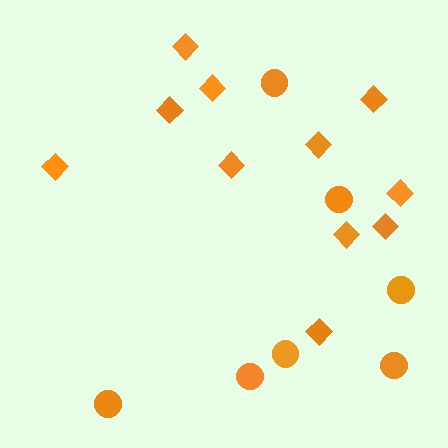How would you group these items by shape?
There are 2 groups: one group of diamonds (11) and one group of circles (7).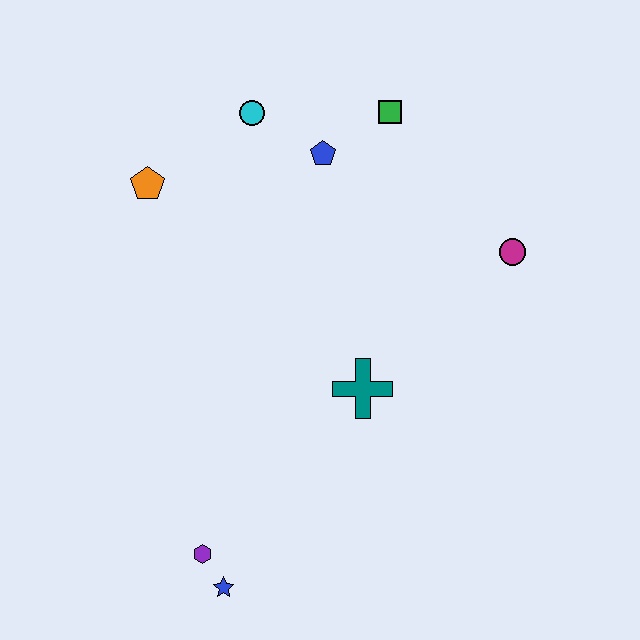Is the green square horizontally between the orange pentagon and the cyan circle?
No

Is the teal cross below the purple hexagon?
No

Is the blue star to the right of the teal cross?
No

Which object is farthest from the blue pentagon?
The blue star is farthest from the blue pentagon.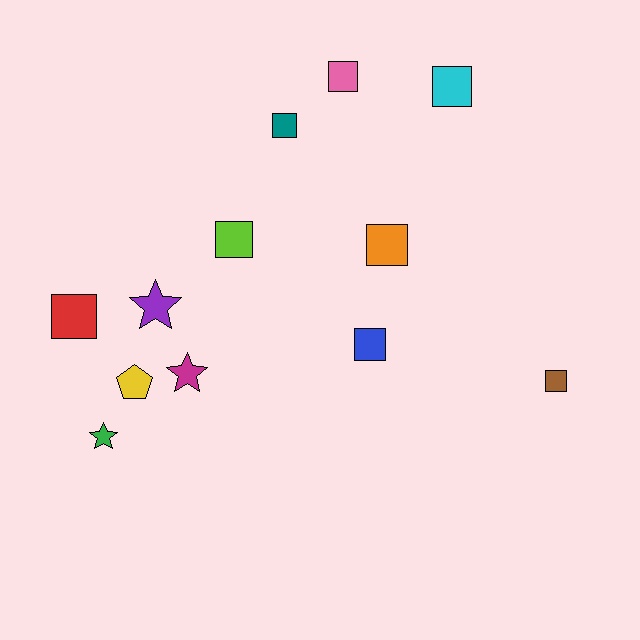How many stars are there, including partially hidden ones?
There are 3 stars.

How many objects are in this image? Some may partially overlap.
There are 12 objects.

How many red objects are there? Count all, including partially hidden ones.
There is 1 red object.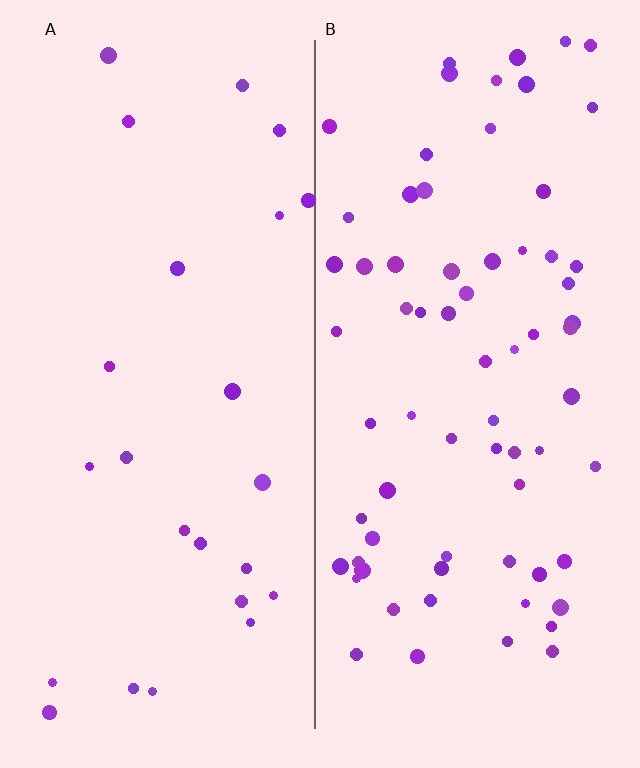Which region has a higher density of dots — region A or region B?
B (the right).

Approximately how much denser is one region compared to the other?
Approximately 2.8× — region B over region A.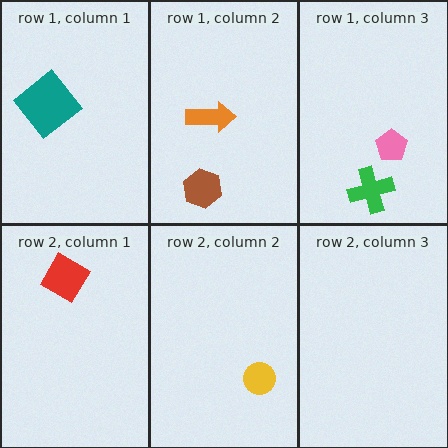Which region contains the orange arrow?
The row 1, column 2 region.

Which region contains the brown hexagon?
The row 1, column 2 region.